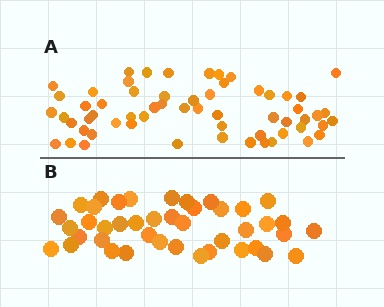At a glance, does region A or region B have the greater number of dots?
Region A (the top region) has more dots.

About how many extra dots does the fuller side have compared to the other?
Region A has approximately 20 more dots than region B.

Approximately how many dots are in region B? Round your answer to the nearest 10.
About 40 dots. (The exact count is 42, which rounds to 40.)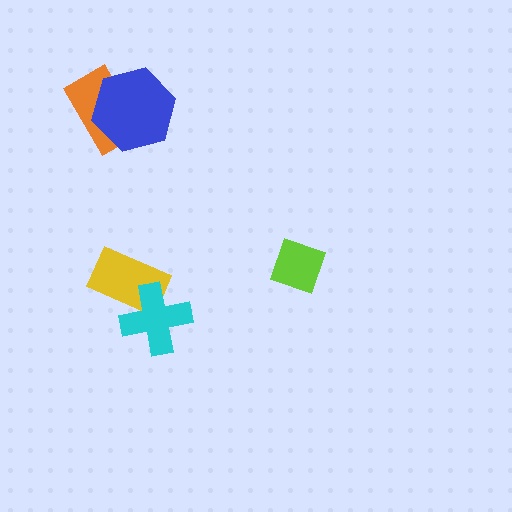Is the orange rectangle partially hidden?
Yes, it is partially covered by another shape.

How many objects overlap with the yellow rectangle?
1 object overlaps with the yellow rectangle.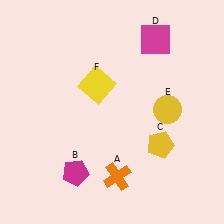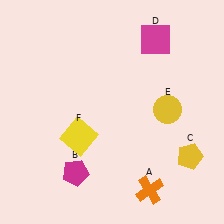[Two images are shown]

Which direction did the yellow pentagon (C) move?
The yellow pentagon (C) moved right.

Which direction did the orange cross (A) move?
The orange cross (A) moved right.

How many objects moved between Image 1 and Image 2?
3 objects moved between the two images.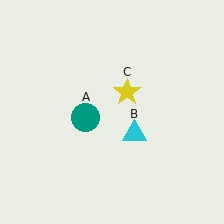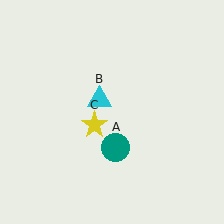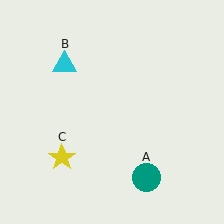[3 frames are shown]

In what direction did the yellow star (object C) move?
The yellow star (object C) moved down and to the left.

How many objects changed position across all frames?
3 objects changed position: teal circle (object A), cyan triangle (object B), yellow star (object C).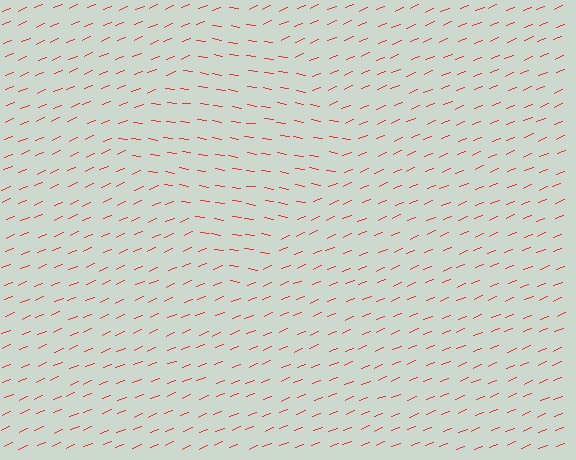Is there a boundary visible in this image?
Yes, there is a texture boundary formed by a change in line orientation.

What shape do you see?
I see a diamond.